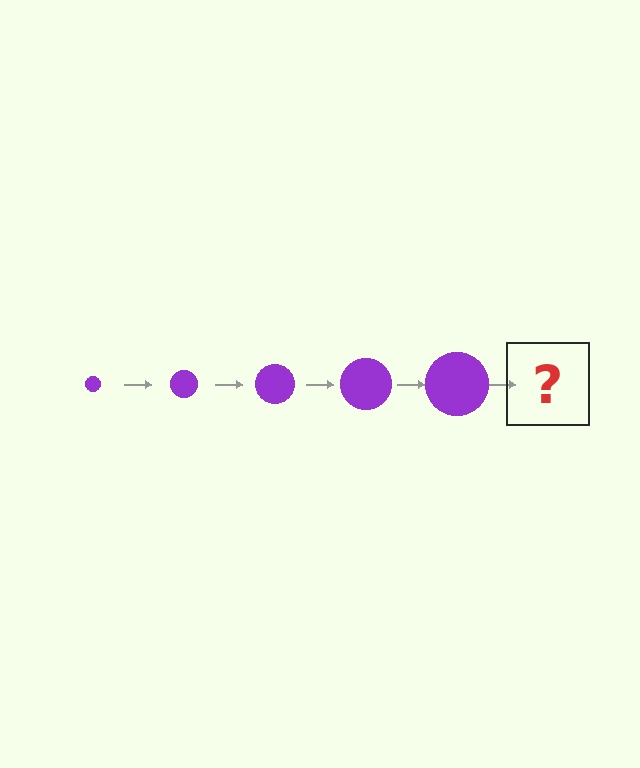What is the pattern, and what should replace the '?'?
The pattern is that the circle gets progressively larger each step. The '?' should be a purple circle, larger than the previous one.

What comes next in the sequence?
The next element should be a purple circle, larger than the previous one.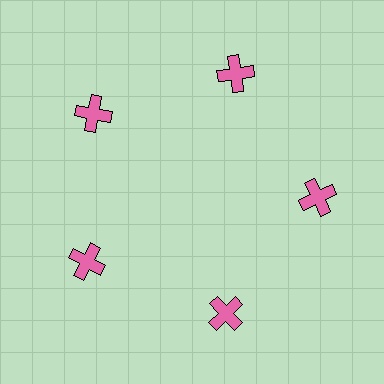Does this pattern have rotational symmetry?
Yes, this pattern has 5-fold rotational symmetry. It looks the same after rotating 72 degrees around the center.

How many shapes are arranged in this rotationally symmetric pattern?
There are 5 shapes, arranged in 5 groups of 1.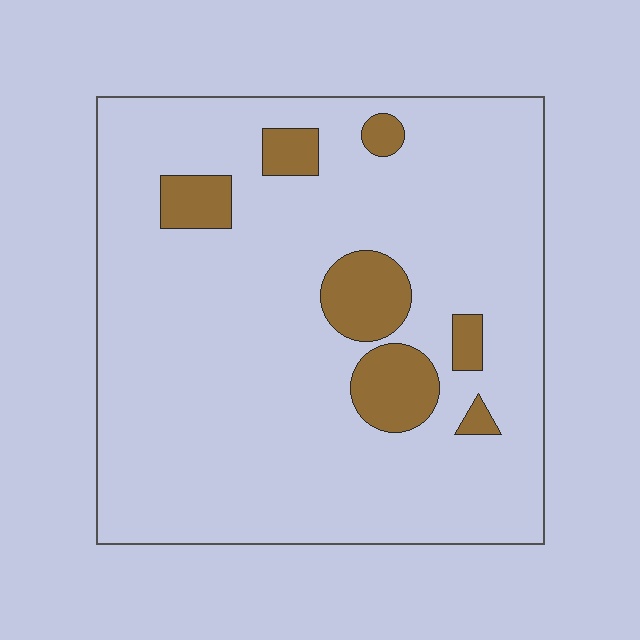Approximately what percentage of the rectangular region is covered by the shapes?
Approximately 10%.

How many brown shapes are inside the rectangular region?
7.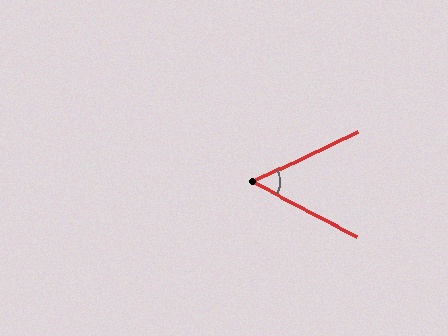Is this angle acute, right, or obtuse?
It is acute.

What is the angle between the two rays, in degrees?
Approximately 53 degrees.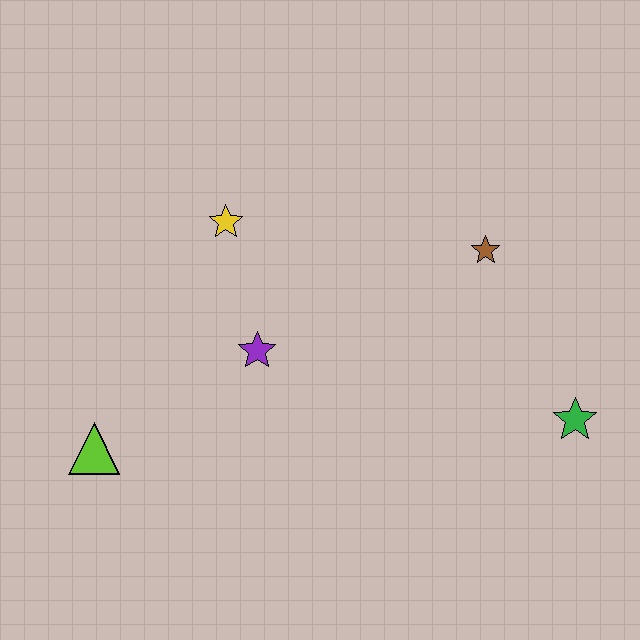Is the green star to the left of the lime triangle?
No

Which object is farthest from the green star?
The lime triangle is farthest from the green star.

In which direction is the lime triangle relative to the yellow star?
The lime triangle is below the yellow star.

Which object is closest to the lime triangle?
The purple star is closest to the lime triangle.